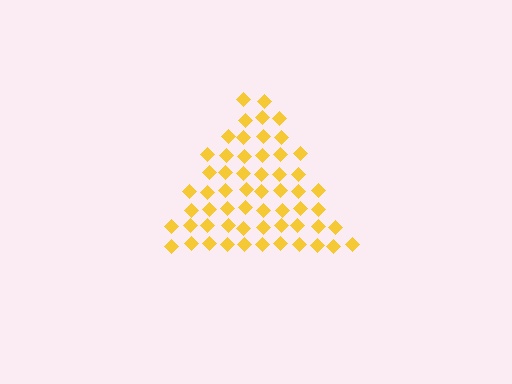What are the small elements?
The small elements are diamonds.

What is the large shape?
The large shape is a triangle.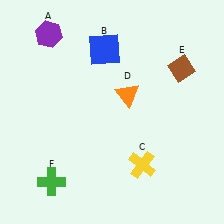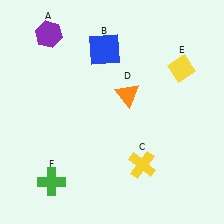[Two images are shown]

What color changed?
The diamond (E) changed from brown in Image 1 to yellow in Image 2.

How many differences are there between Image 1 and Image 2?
There is 1 difference between the two images.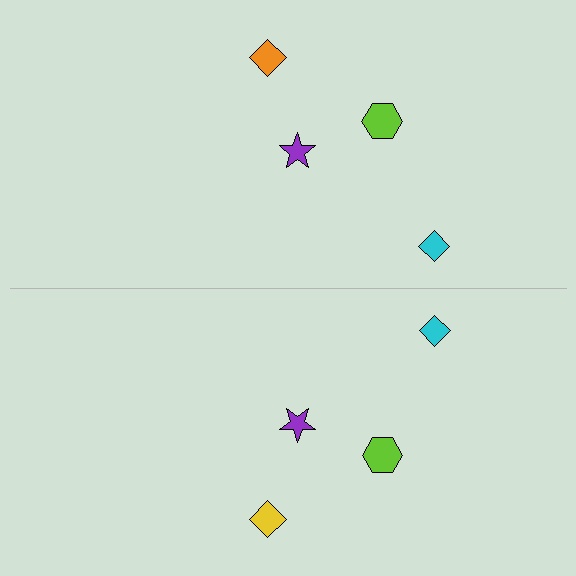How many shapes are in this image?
There are 8 shapes in this image.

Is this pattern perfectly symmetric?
No, the pattern is not perfectly symmetric. The yellow diamond on the bottom side breaks the symmetry — its mirror counterpart is orange.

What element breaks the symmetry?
The yellow diamond on the bottom side breaks the symmetry — its mirror counterpart is orange.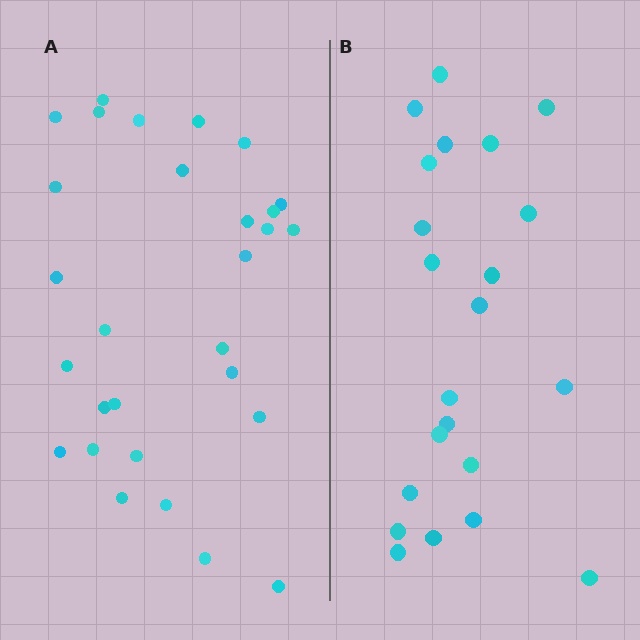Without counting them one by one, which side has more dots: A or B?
Region A (the left region) has more dots.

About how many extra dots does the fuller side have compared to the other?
Region A has roughly 8 or so more dots than region B.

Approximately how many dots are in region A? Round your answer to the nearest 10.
About 30 dots. (The exact count is 29, which rounds to 30.)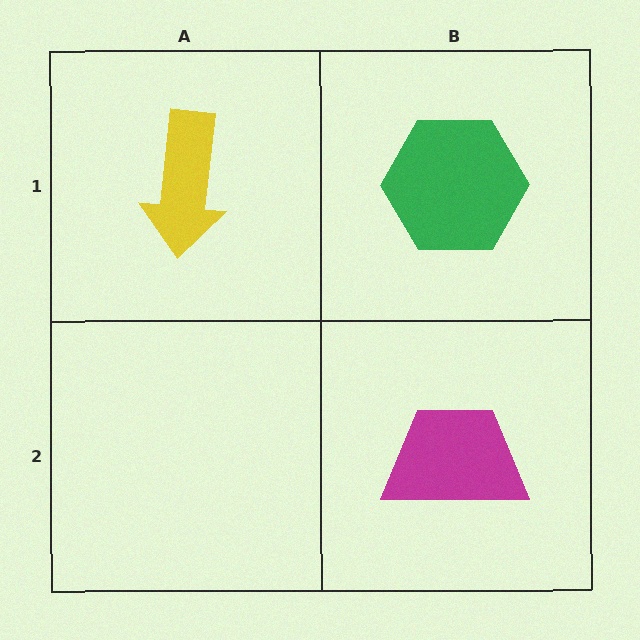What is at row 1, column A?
A yellow arrow.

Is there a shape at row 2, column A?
No, that cell is empty.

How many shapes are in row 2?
1 shape.